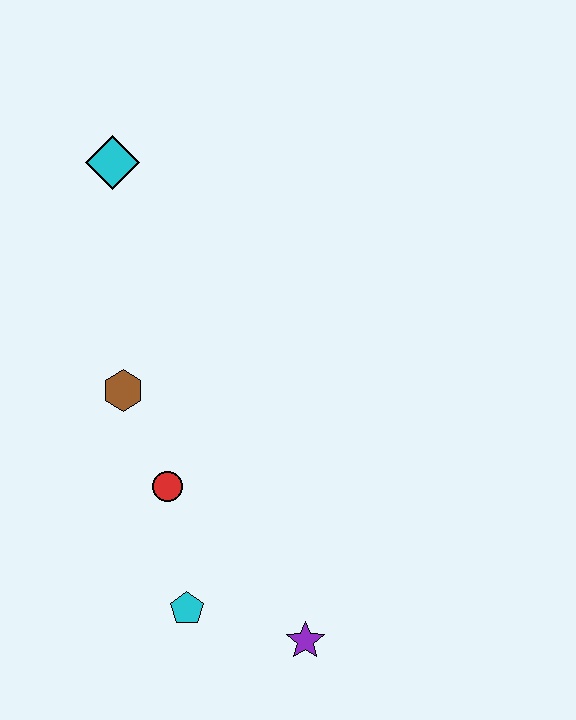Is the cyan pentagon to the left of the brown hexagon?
No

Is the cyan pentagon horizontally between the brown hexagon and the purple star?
Yes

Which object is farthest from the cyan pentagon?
The cyan diamond is farthest from the cyan pentagon.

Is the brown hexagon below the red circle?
No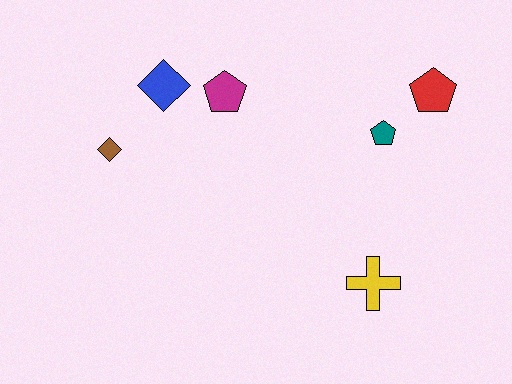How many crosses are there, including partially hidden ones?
There is 1 cross.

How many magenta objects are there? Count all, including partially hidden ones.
There is 1 magenta object.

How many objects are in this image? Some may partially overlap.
There are 6 objects.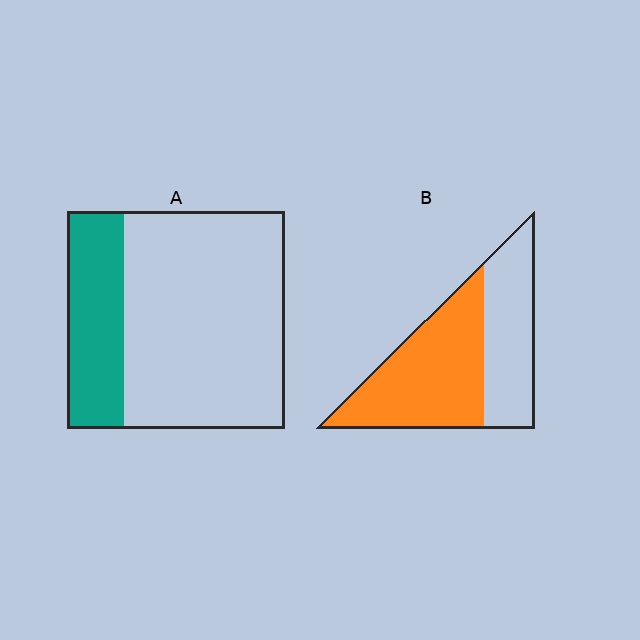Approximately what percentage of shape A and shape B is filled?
A is approximately 25% and B is approximately 60%.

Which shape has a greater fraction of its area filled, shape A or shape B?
Shape B.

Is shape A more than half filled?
No.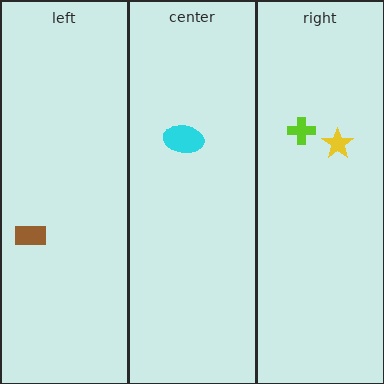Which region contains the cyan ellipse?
The center region.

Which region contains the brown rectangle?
The left region.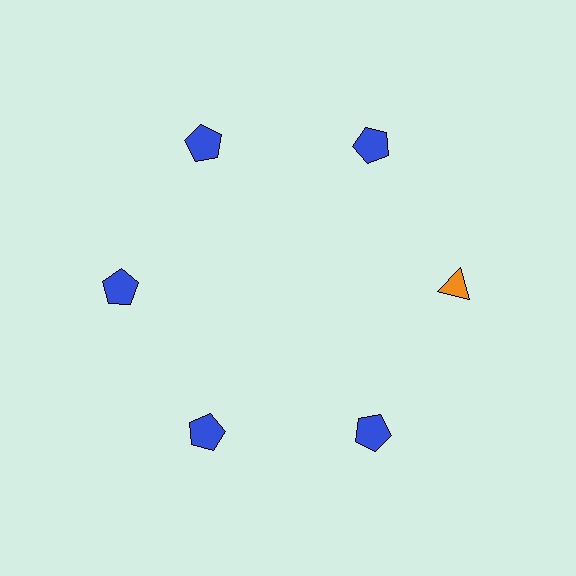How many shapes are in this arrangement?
There are 6 shapes arranged in a ring pattern.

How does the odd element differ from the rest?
It differs in both color (orange instead of blue) and shape (triangle instead of pentagon).